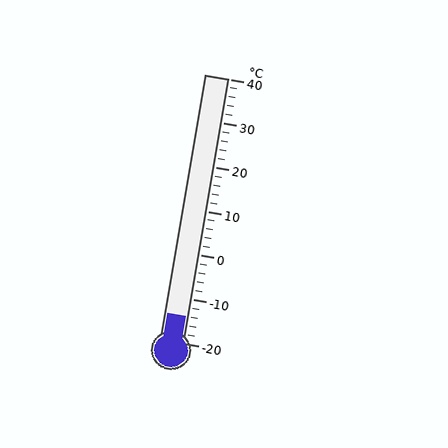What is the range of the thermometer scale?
The thermometer scale ranges from -20°C to 40°C.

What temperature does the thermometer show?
The thermometer shows approximately -14°C.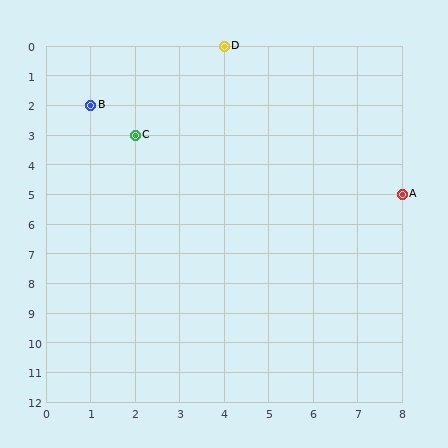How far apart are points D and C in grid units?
Points D and C are 2 columns and 3 rows apart (about 3.6 grid units diagonally).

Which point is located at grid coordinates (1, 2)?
Point B is at (1, 2).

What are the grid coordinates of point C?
Point C is at grid coordinates (2, 3).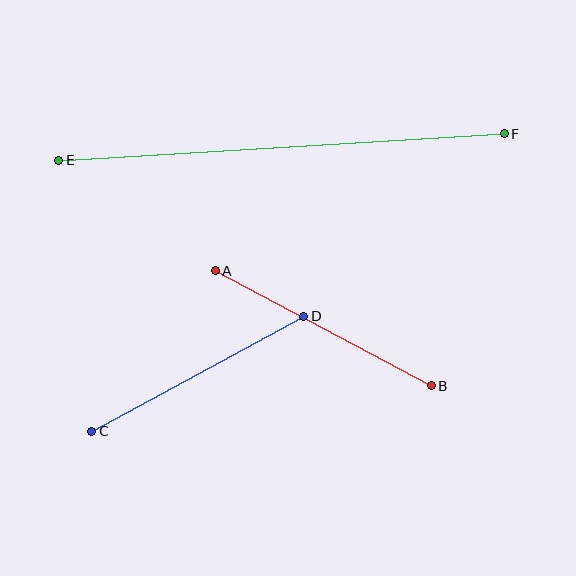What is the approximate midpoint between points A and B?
The midpoint is at approximately (323, 328) pixels.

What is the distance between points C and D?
The distance is approximately 241 pixels.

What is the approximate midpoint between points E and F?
The midpoint is at approximately (281, 147) pixels.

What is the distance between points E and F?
The distance is approximately 446 pixels.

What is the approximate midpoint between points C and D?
The midpoint is at approximately (198, 374) pixels.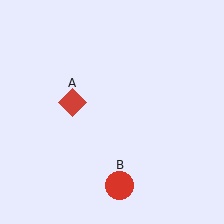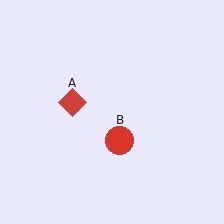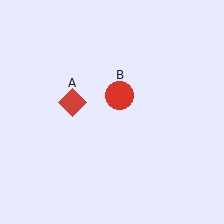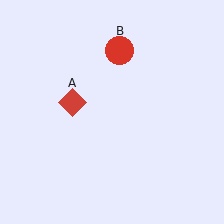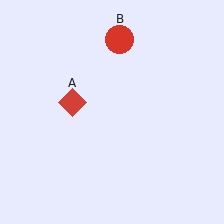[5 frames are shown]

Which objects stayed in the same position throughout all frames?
Red diamond (object A) remained stationary.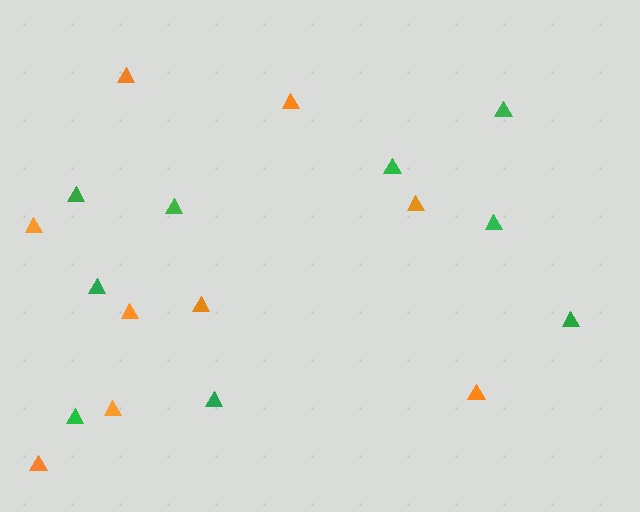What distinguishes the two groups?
There are 2 groups: one group of green triangles (9) and one group of orange triangles (9).